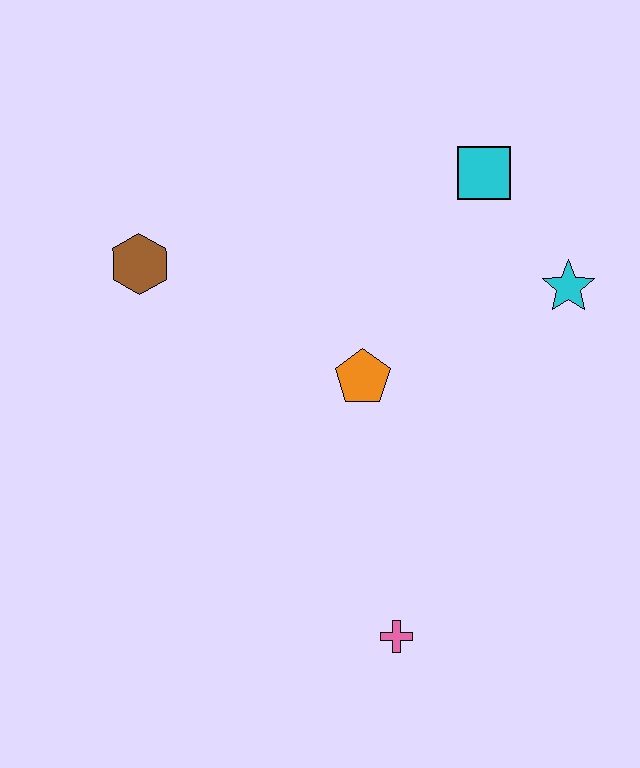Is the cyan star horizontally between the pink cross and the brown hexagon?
No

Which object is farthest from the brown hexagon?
The pink cross is farthest from the brown hexagon.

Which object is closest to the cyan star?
The cyan square is closest to the cyan star.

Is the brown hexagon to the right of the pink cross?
No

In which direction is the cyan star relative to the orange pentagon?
The cyan star is to the right of the orange pentagon.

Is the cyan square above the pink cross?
Yes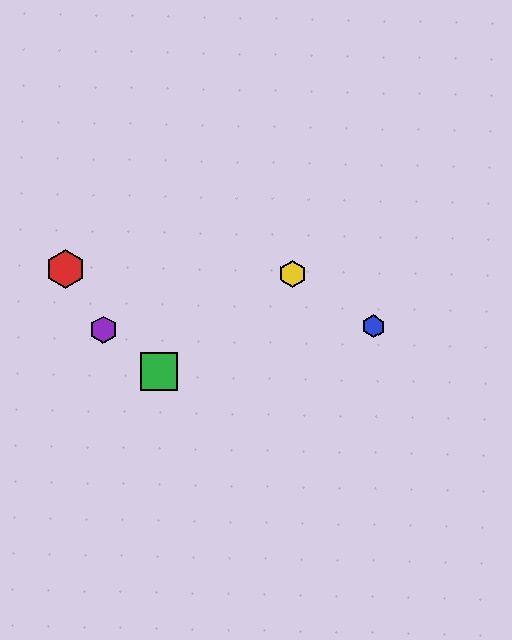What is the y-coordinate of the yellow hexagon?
The yellow hexagon is at y≈274.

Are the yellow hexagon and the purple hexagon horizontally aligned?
No, the yellow hexagon is at y≈274 and the purple hexagon is at y≈329.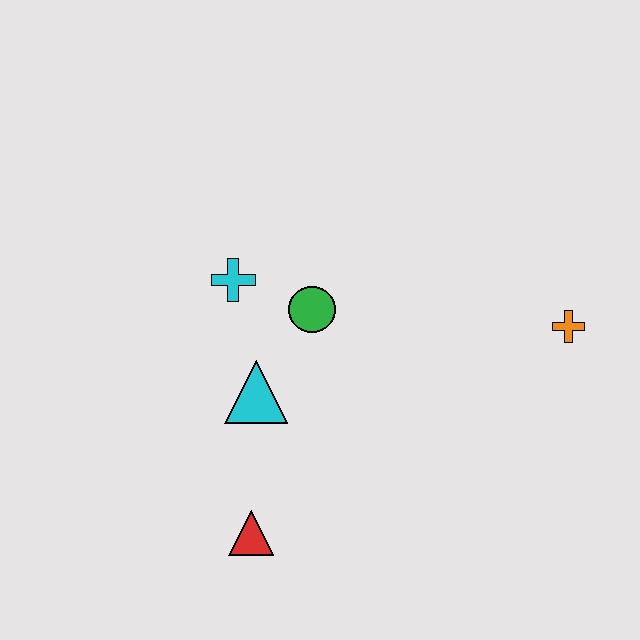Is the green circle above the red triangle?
Yes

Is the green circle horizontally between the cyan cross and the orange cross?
Yes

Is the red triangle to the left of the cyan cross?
No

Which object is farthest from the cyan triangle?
The orange cross is farthest from the cyan triangle.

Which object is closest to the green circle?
The cyan cross is closest to the green circle.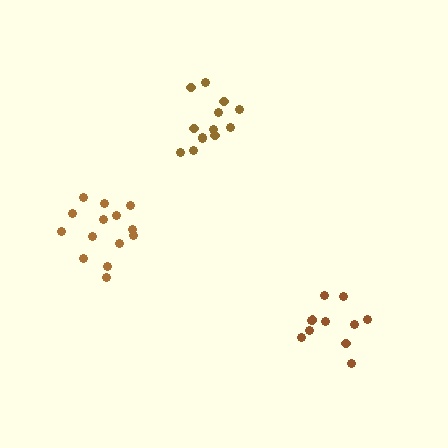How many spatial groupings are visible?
There are 3 spatial groupings.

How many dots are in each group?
Group 1: 14 dots, Group 2: 11 dots, Group 3: 13 dots (38 total).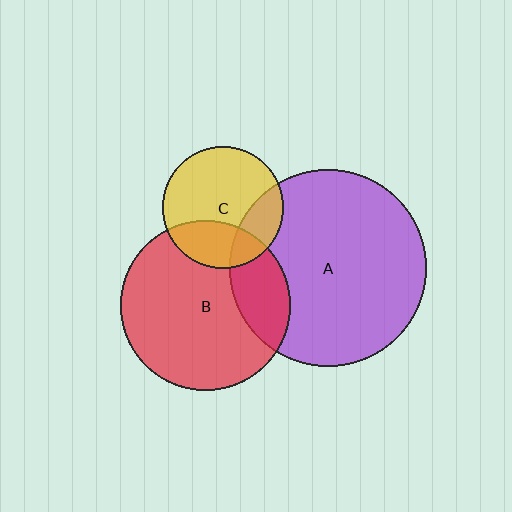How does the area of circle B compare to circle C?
Approximately 2.0 times.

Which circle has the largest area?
Circle A (purple).